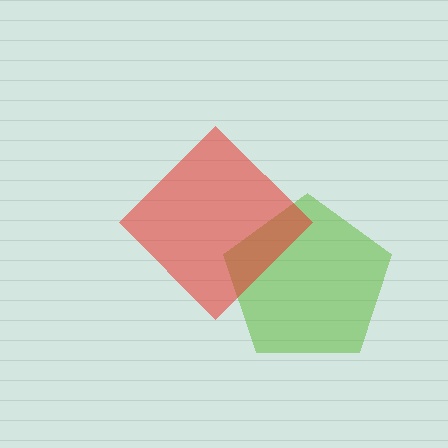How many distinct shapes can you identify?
There are 2 distinct shapes: a lime pentagon, a red diamond.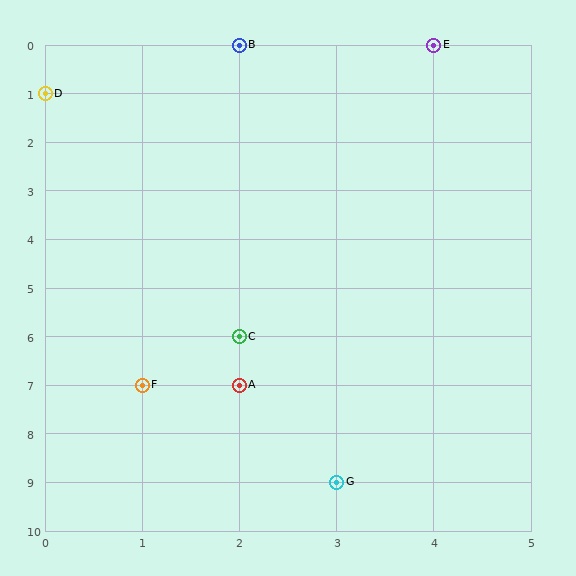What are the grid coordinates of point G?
Point G is at grid coordinates (3, 9).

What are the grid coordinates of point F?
Point F is at grid coordinates (1, 7).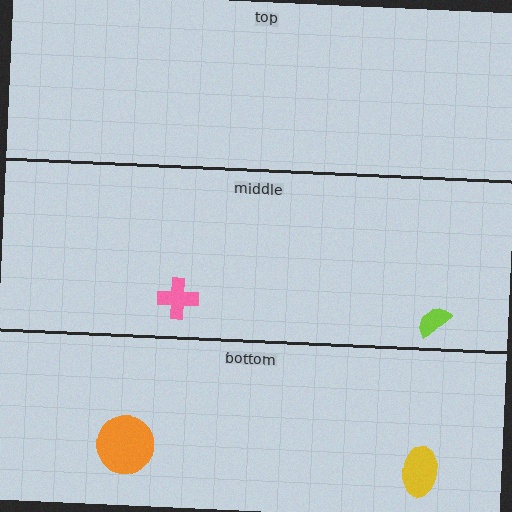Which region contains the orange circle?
The bottom region.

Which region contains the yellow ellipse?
The bottom region.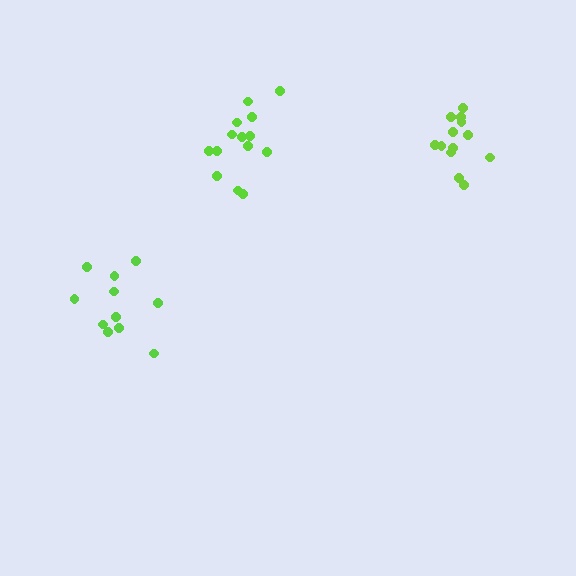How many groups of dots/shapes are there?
There are 3 groups.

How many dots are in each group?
Group 1: 13 dots, Group 2: 11 dots, Group 3: 14 dots (38 total).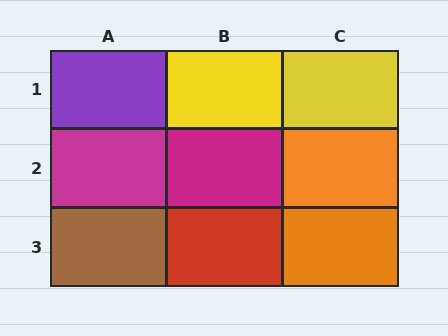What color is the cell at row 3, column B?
Red.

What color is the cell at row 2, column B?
Magenta.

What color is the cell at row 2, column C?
Orange.